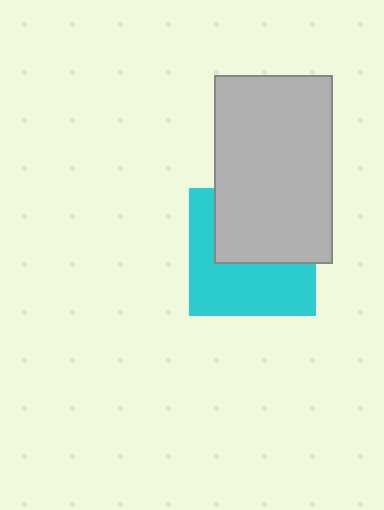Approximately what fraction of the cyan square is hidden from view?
Roughly 48% of the cyan square is hidden behind the light gray rectangle.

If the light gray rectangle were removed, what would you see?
You would see the complete cyan square.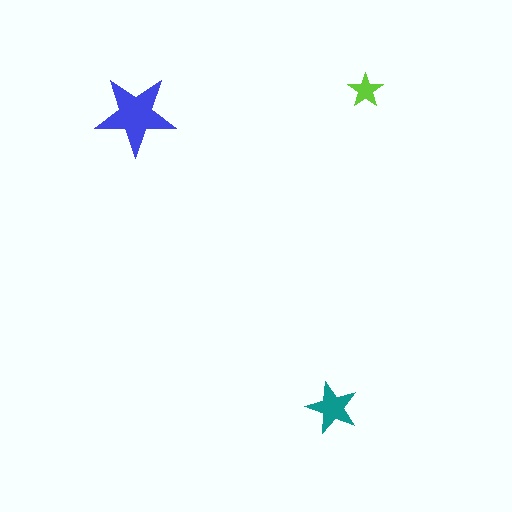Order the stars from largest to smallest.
the blue one, the teal one, the lime one.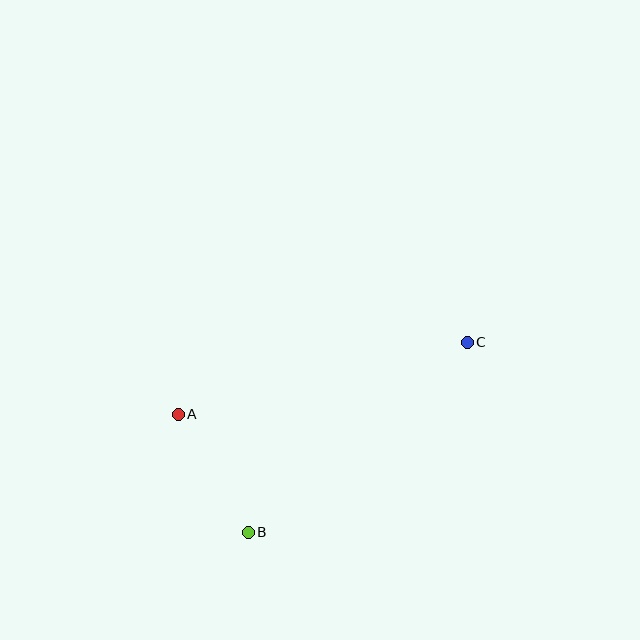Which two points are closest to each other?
Points A and B are closest to each other.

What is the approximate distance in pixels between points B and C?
The distance between B and C is approximately 290 pixels.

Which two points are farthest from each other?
Points A and C are farthest from each other.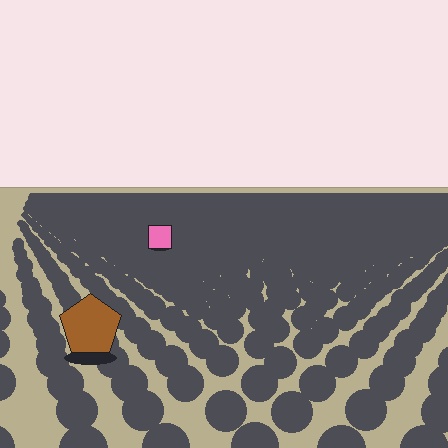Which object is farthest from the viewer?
The pink square is farthest from the viewer. It appears smaller and the ground texture around it is denser.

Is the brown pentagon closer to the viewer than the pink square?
Yes. The brown pentagon is closer — you can tell from the texture gradient: the ground texture is coarser near it.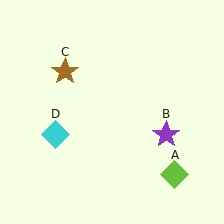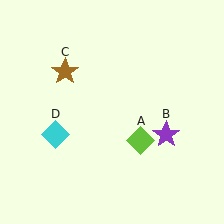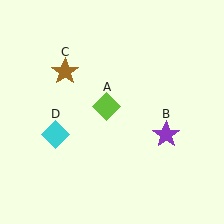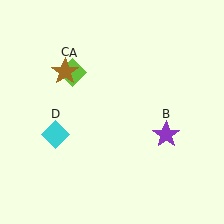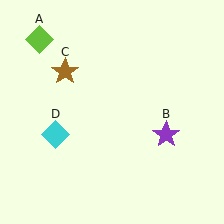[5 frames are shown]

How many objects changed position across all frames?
1 object changed position: lime diamond (object A).